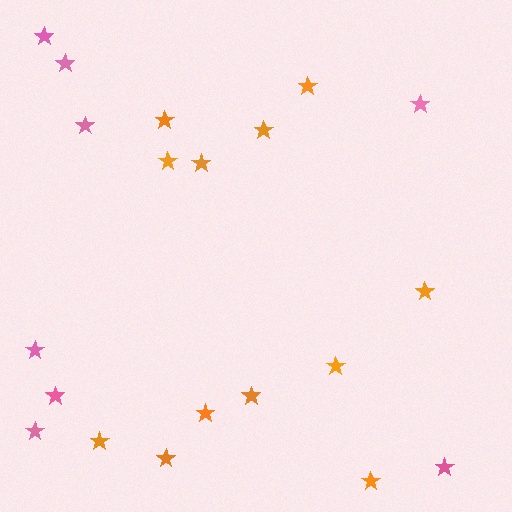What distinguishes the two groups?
There are 2 groups: one group of orange stars (12) and one group of pink stars (8).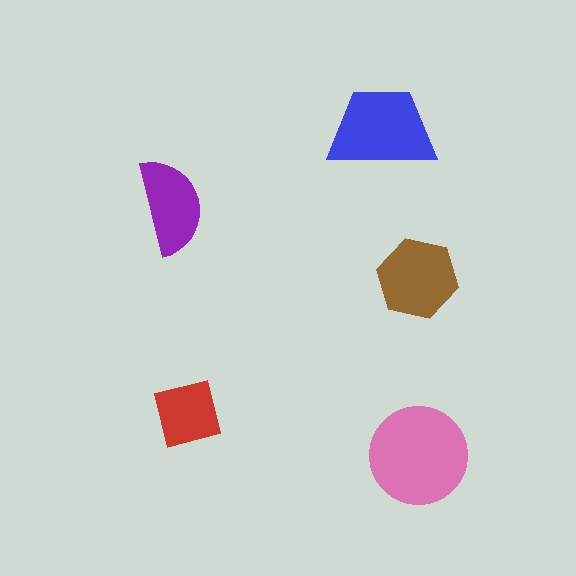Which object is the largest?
The pink circle.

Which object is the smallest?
The red square.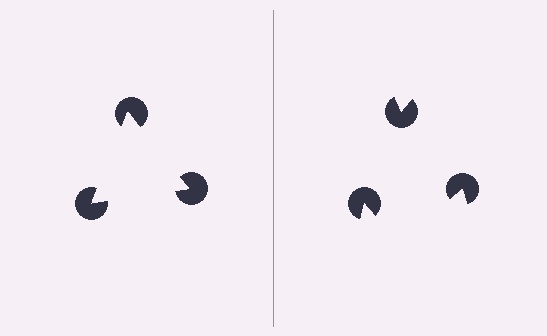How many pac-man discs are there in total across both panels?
6 — 3 on each side.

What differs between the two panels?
The pac-man discs are positioned identically on both sides; only the wedge orientations differ. On the left they align to a triangle; on the right they are misaligned.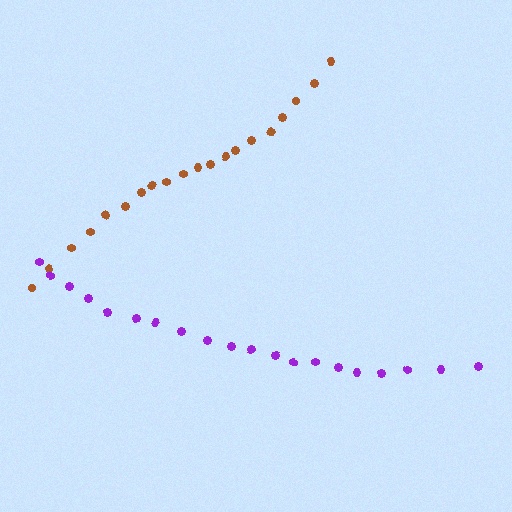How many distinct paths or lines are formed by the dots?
There are 2 distinct paths.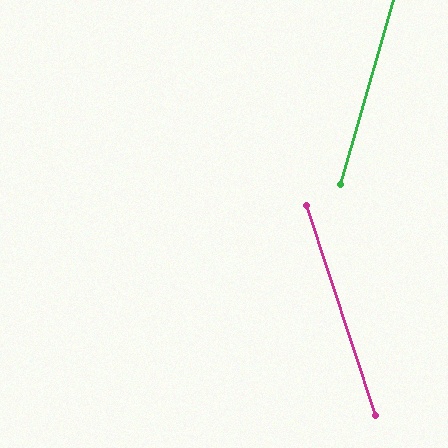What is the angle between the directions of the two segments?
Approximately 34 degrees.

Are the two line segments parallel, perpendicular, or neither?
Neither parallel nor perpendicular — they differ by about 34°.